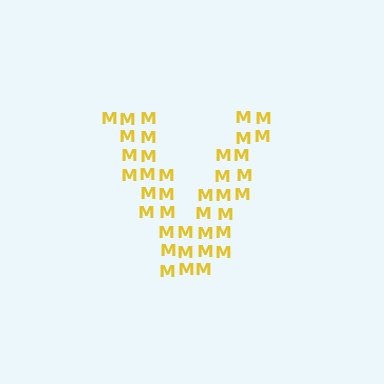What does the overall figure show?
The overall figure shows the letter V.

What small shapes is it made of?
It is made of small letter M's.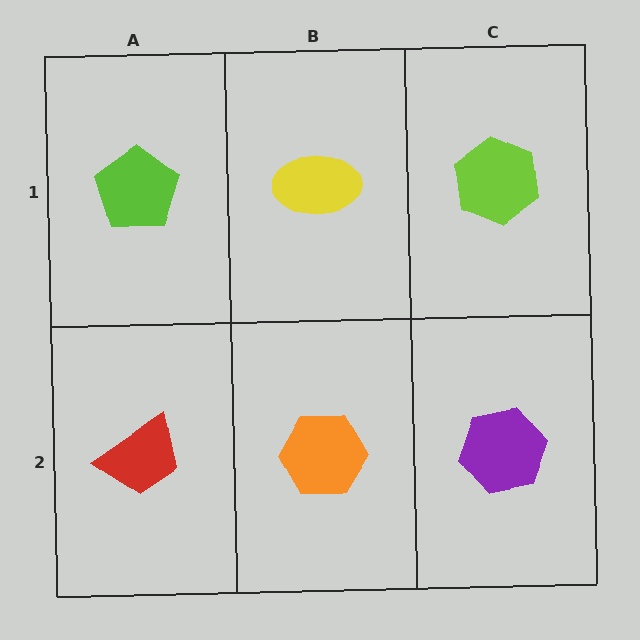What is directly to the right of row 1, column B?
A lime hexagon.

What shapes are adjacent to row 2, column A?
A lime pentagon (row 1, column A), an orange hexagon (row 2, column B).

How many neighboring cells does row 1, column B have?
3.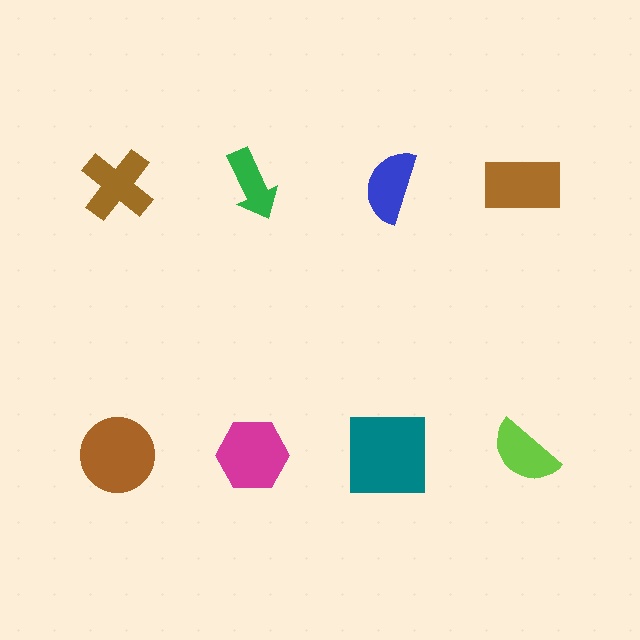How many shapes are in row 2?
4 shapes.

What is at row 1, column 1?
A brown cross.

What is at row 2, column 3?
A teal square.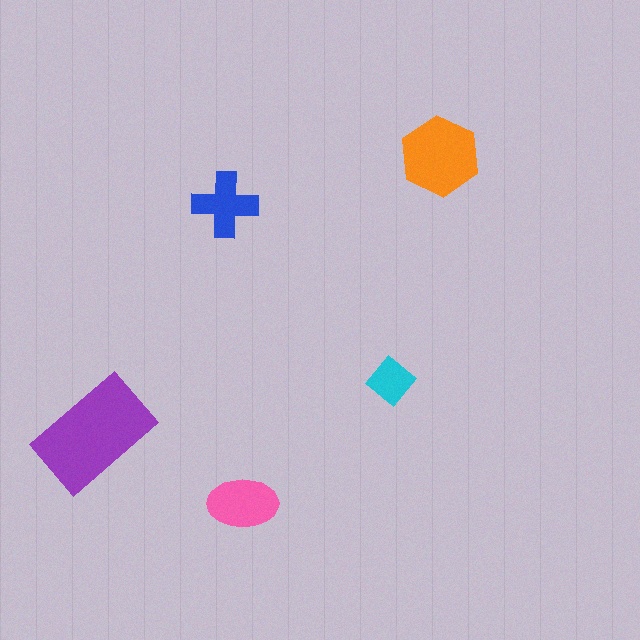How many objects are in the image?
There are 5 objects in the image.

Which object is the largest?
The purple rectangle.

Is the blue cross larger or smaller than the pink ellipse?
Smaller.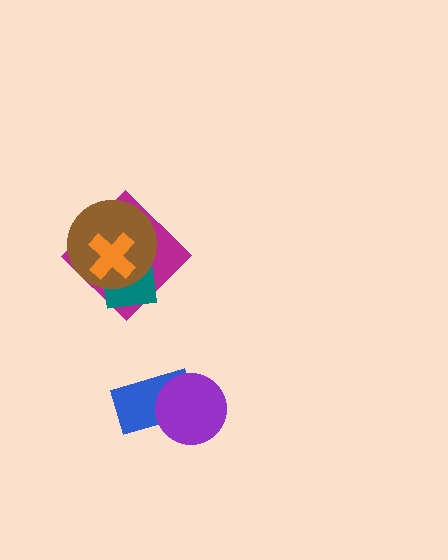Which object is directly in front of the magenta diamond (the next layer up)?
The teal square is directly in front of the magenta diamond.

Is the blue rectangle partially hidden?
Yes, it is partially covered by another shape.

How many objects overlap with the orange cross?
3 objects overlap with the orange cross.